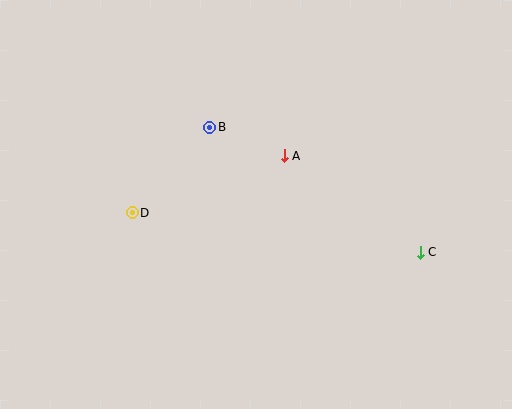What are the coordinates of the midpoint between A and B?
The midpoint between A and B is at (247, 142).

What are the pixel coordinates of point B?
Point B is at (210, 127).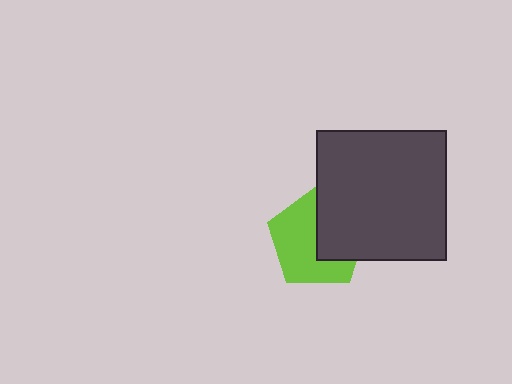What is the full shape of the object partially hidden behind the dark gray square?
The partially hidden object is a lime pentagon.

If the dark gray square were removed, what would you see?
You would see the complete lime pentagon.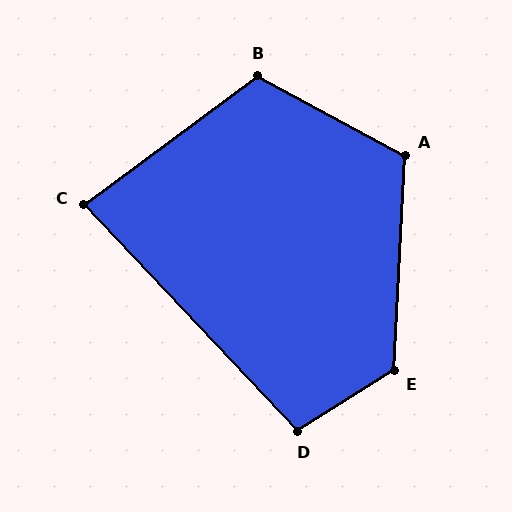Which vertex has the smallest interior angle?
C, at approximately 83 degrees.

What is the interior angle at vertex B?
Approximately 115 degrees (obtuse).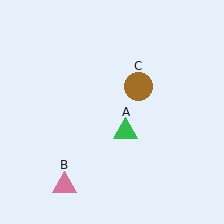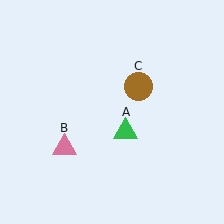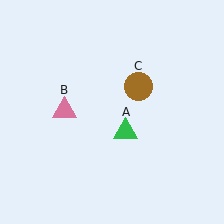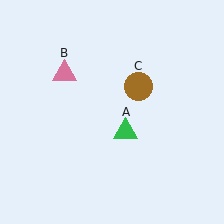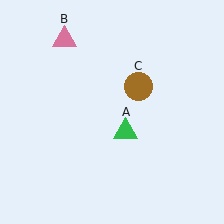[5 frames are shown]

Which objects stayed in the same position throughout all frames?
Green triangle (object A) and brown circle (object C) remained stationary.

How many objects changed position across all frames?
1 object changed position: pink triangle (object B).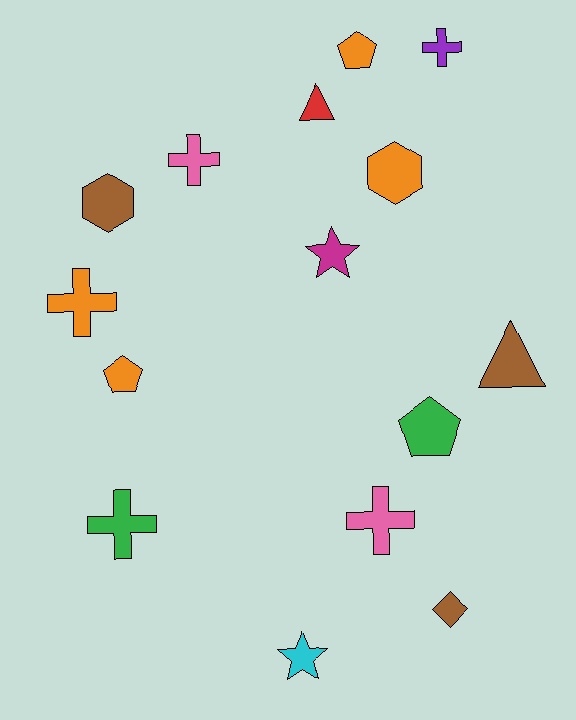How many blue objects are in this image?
There are no blue objects.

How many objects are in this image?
There are 15 objects.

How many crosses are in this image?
There are 5 crosses.